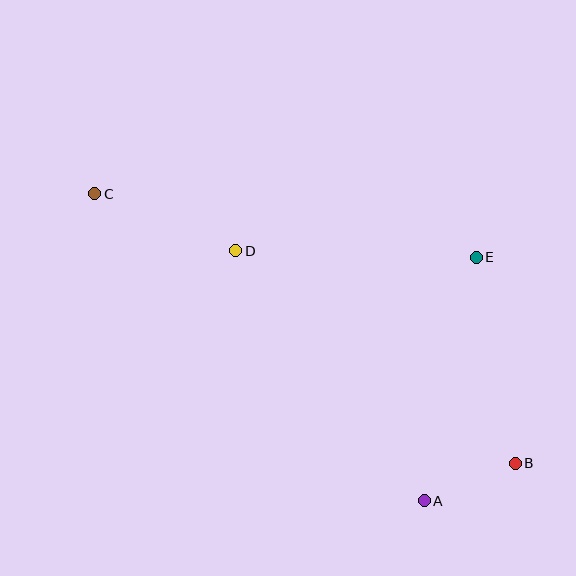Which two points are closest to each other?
Points A and B are closest to each other.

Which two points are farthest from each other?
Points B and C are farthest from each other.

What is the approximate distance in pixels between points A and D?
The distance between A and D is approximately 313 pixels.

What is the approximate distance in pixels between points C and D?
The distance between C and D is approximately 152 pixels.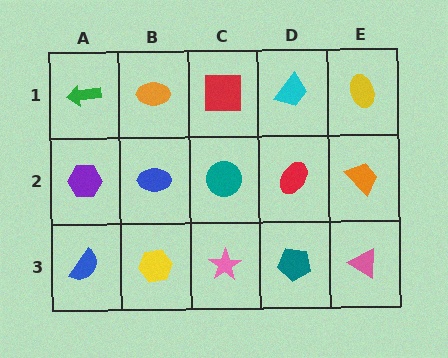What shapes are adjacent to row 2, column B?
An orange ellipse (row 1, column B), a yellow hexagon (row 3, column B), a purple hexagon (row 2, column A), a teal circle (row 2, column C).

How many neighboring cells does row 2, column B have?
4.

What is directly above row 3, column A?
A purple hexagon.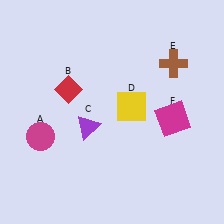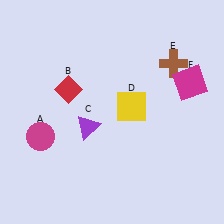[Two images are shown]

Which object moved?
The magenta square (F) moved up.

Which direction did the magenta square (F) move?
The magenta square (F) moved up.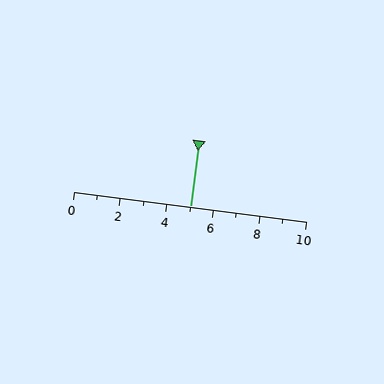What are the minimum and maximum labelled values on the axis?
The axis runs from 0 to 10.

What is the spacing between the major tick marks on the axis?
The major ticks are spaced 2 apart.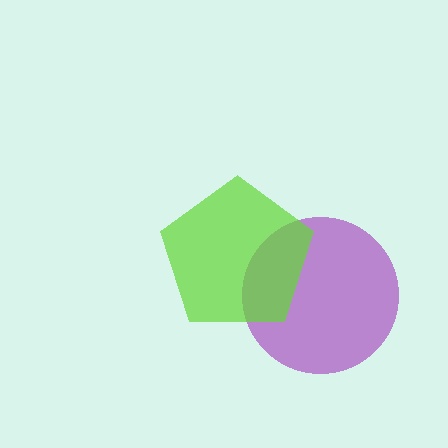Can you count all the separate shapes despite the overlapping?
Yes, there are 2 separate shapes.